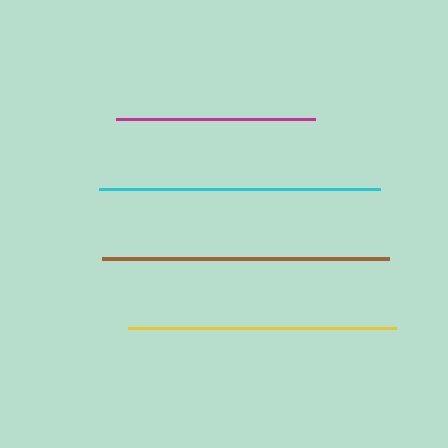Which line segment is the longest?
The brown line is the longest at approximately 287 pixels.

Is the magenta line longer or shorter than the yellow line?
The yellow line is longer than the magenta line.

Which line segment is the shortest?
The magenta line is the shortest at approximately 199 pixels.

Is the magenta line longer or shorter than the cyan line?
The cyan line is longer than the magenta line.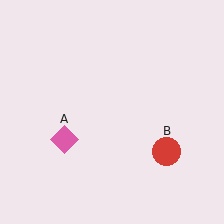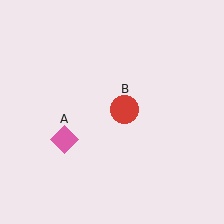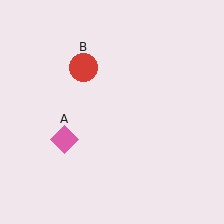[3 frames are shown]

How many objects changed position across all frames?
1 object changed position: red circle (object B).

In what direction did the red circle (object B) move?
The red circle (object B) moved up and to the left.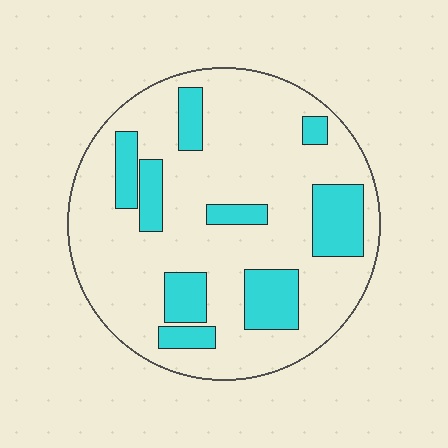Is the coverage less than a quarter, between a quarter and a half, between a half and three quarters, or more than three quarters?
Less than a quarter.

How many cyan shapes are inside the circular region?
9.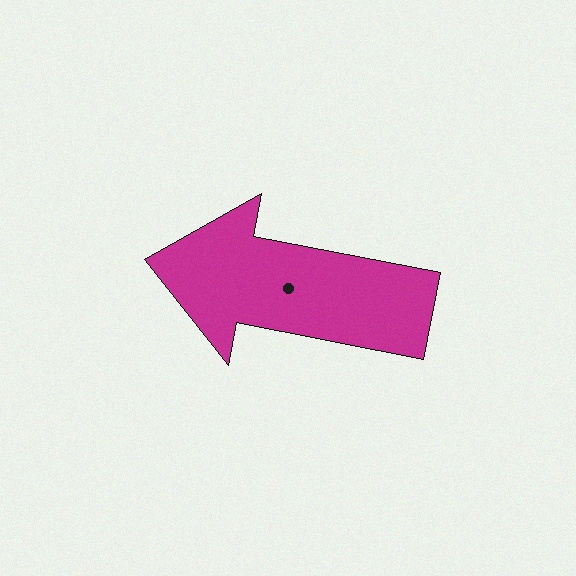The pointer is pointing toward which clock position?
Roughly 9 o'clock.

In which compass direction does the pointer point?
West.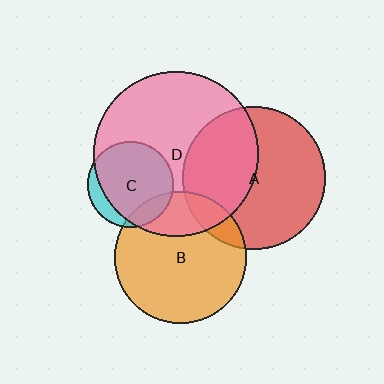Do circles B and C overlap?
Yes.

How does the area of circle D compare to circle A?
Approximately 1.3 times.